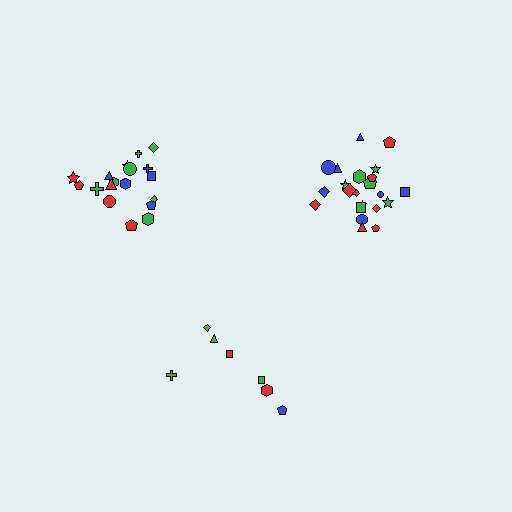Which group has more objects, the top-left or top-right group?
The top-right group.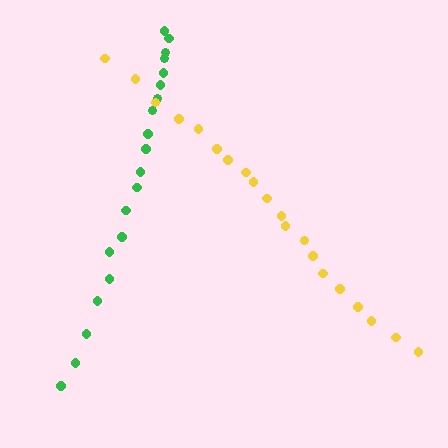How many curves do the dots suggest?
There are 2 distinct paths.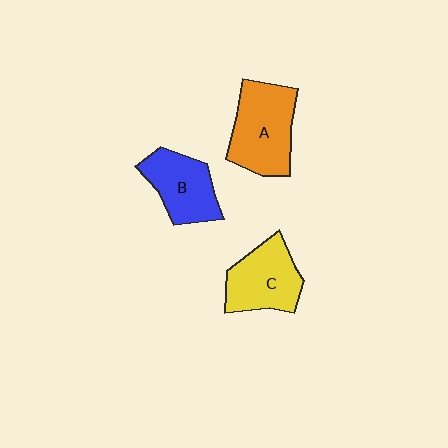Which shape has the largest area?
Shape A (orange).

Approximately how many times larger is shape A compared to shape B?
Approximately 1.3 times.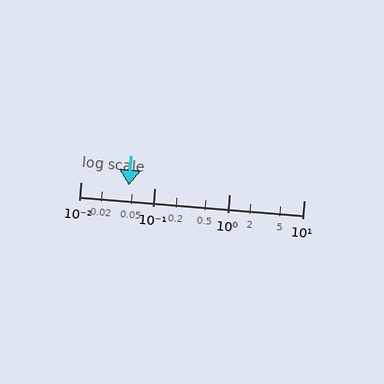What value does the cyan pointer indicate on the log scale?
The pointer indicates approximately 0.045.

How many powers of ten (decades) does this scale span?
The scale spans 3 decades, from 0.01 to 10.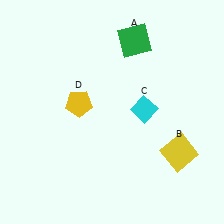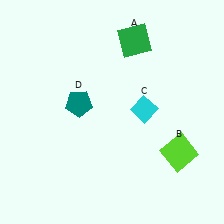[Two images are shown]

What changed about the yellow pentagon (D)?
In Image 1, D is yellow. In Image 2, it changed to teal.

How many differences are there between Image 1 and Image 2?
There are 2 differences between the two images.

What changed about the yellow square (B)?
In Image 1, B is yellow. In Image 2, it changed to lime.